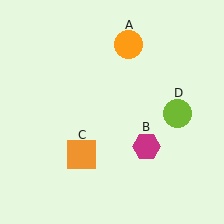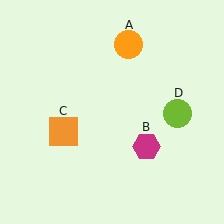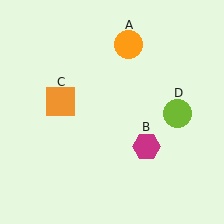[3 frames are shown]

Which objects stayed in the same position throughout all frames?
Orange circle (object A) and magenta hexagon (object B) and lime circle (object D) remained stationary.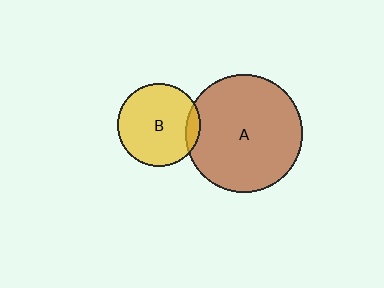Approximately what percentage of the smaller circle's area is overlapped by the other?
Approximately 10%.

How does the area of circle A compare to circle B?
Approximately 2.0 times.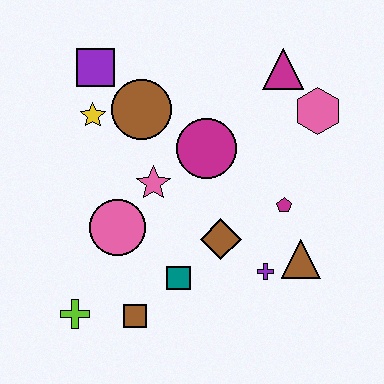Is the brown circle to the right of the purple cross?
No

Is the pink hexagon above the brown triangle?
Yes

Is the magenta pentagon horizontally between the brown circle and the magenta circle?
No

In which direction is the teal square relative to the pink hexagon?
The teal square is below the pink hexagon.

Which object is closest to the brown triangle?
The purple cross is closest to the brown triangle.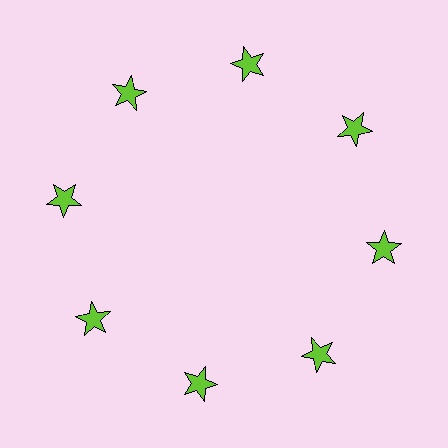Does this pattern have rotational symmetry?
Yes, this pattern has 8-fold rotational symmetry. It looks the same after rotating 45 degrees around the center.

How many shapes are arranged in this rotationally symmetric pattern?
There are 8 shapes, arranged in 8 groups of 1.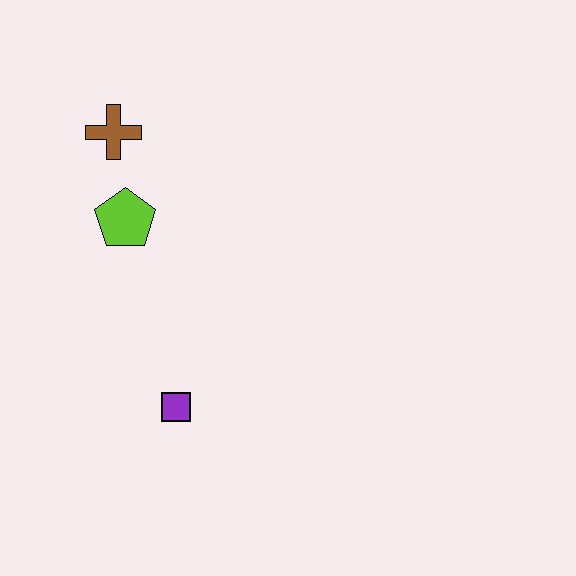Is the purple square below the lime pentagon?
Yes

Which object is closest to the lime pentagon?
The brown cross is closest to the lime pentagon.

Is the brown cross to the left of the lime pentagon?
Yes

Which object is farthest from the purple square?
The brown cross is farthest from the purple square.